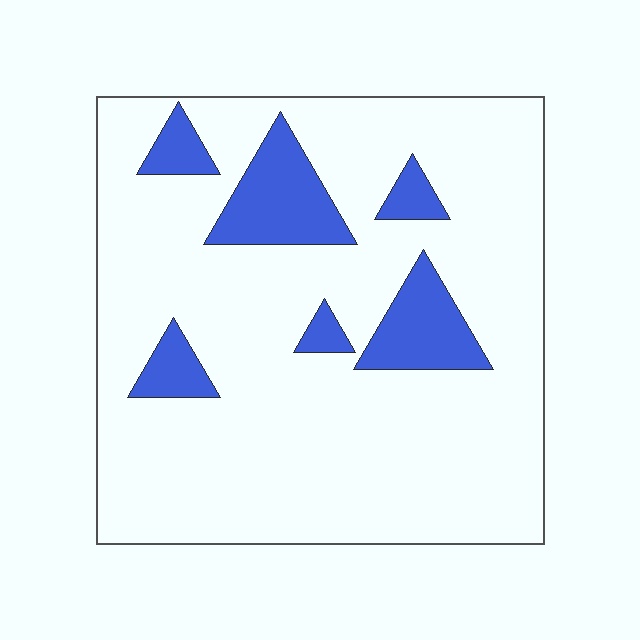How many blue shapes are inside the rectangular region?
6.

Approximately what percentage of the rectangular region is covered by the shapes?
Approximately 15%.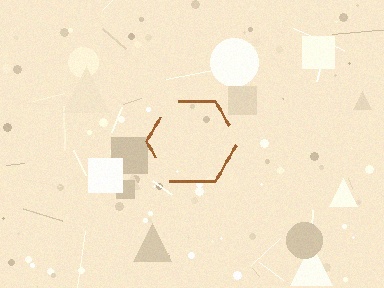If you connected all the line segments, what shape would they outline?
They would outline a hexagon.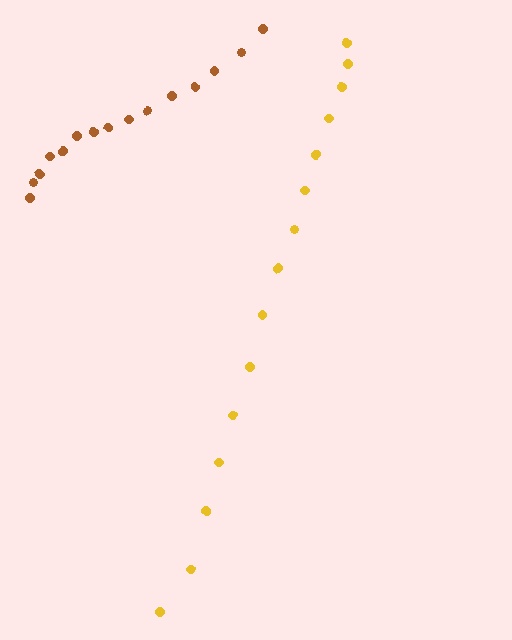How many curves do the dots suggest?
There are 2 distinct paths.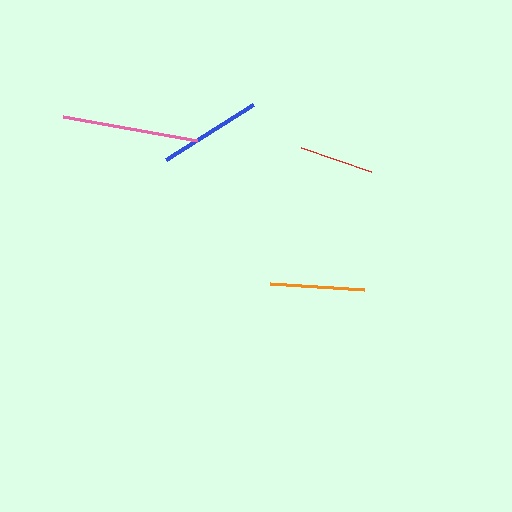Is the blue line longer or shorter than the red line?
The blue line is longer than the red line.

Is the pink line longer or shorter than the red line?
The pink line is longer than the red line.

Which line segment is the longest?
The pink line is the longest at approximately 136 pixels.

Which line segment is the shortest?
The red line is the shortest at approximately 74 pixels.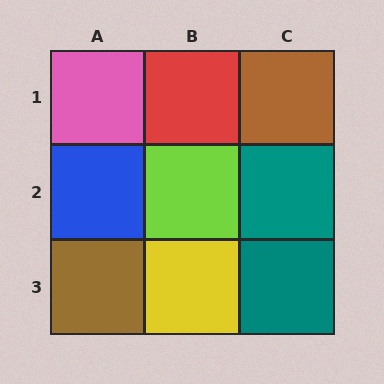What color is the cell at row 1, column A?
Pink.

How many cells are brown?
2 cells are brown.